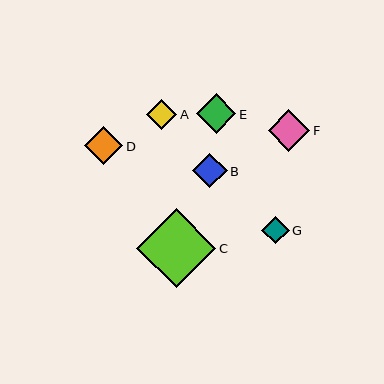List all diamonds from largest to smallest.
From largest to smallest: C, F, E, D, B, A, G.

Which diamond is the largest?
Diamond C is the largest with a size of approximately 79 pixels.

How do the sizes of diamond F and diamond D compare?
Diamond F and diamond D are approximately the same size.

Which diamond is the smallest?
Diamond G is the smallest with a size of approximately 27 pixels.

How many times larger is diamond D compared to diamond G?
Diamond D is approximately 1.4 times the size of diamond G.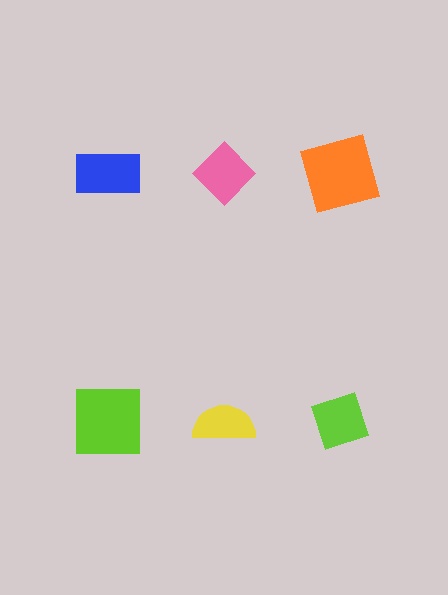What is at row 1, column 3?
An orange square.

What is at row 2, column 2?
A yellow semicircle.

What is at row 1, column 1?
A blue rectangle.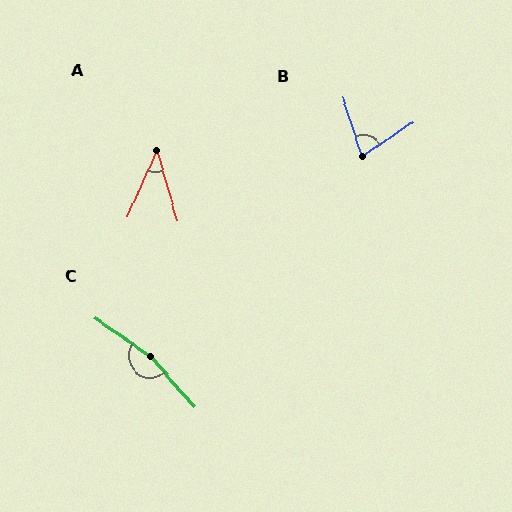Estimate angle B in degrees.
Approximately 74 degrees.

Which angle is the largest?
C, at approximately 165 degrees.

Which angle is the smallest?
A, at approximately 40 degrees.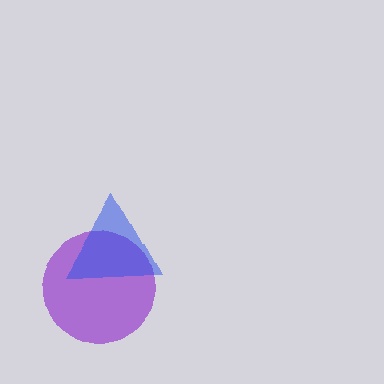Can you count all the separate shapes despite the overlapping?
Yes, there are 2 separate shapes.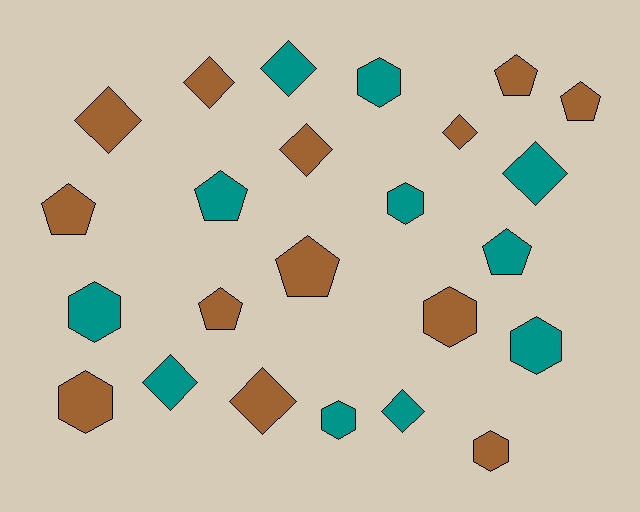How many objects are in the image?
There are 24 objects.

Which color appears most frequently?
Brown, with 13 objects.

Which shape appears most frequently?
Diamond, with 9 objects.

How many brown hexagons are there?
There are 3 brown hexagons.